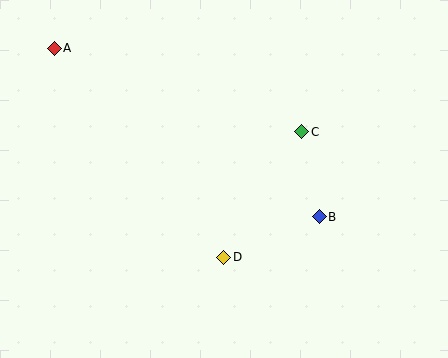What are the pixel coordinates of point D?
Point D is at (224, 257).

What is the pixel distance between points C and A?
The distance between C and A is 261 pixels.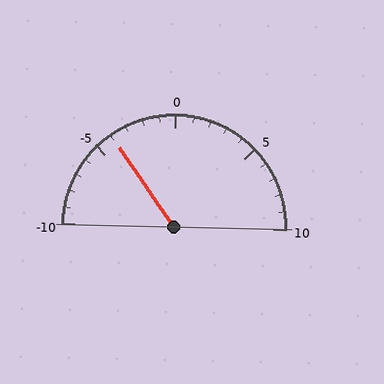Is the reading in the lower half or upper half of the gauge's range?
The reading is in the lower half of the range (-10 to 10).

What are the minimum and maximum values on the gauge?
The gauge ranges from -10 to 10.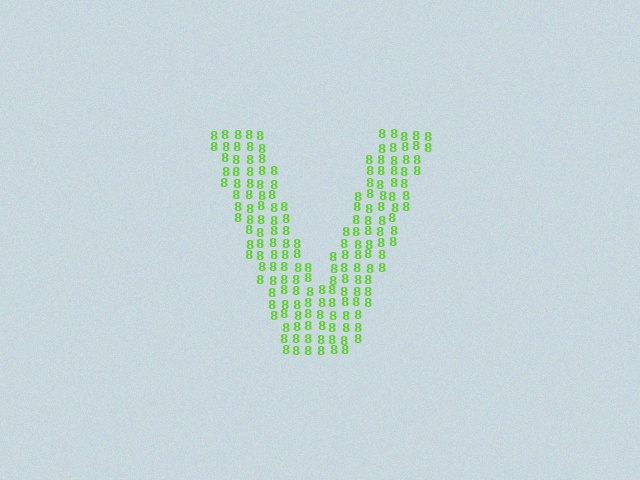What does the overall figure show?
The overall figure shows the letter V.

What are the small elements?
The small elements are digit 8's.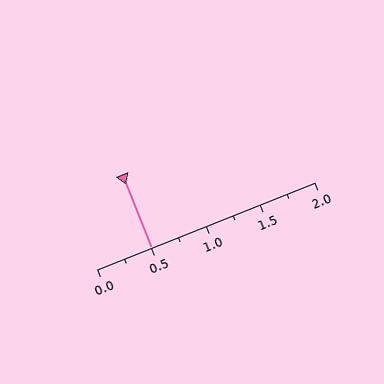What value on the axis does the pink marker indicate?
The marker indicates approximately 0.5.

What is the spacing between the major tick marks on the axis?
The major ticks are spaced 0.5 apart.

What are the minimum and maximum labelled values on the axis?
The axis runs from 0.0 to 2.0.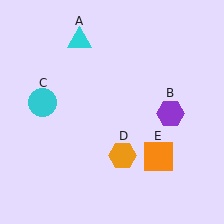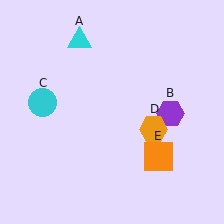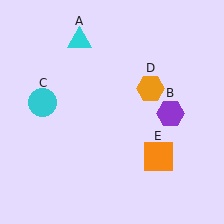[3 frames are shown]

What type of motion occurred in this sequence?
The orange hexagon (object D) rotated counterclockwise around the center of the scene.